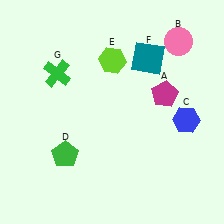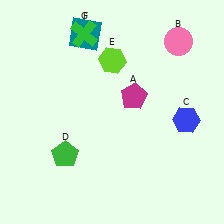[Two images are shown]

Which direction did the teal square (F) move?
The teal square (F) moved left.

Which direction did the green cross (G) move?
The green cross (G) moved up.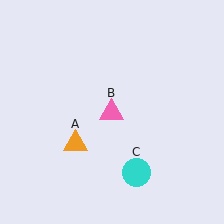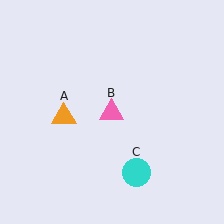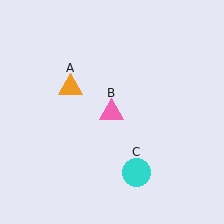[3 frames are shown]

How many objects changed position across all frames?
1 object changed position: orange triangle (object A).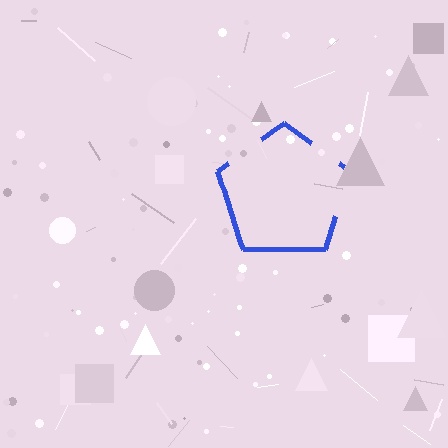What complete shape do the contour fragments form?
The contour fragments form a pentagon.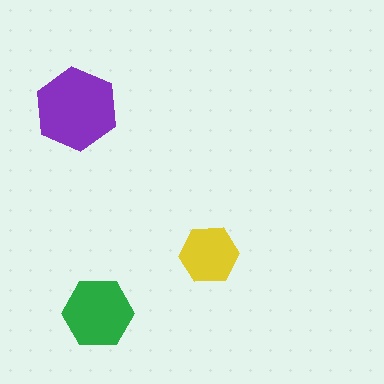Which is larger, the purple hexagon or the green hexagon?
The purple one.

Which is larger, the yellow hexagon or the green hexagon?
The green one.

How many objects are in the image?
There are 3 objects in the image.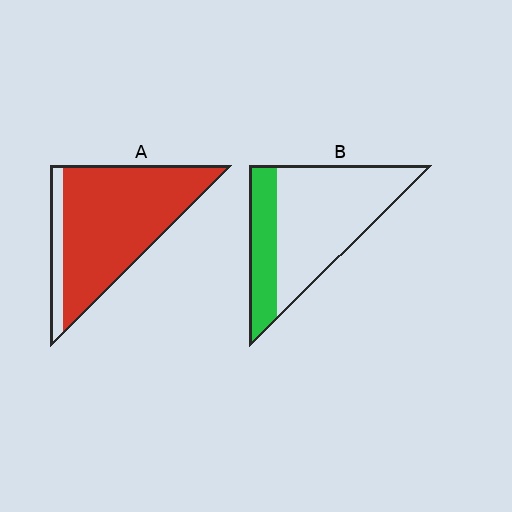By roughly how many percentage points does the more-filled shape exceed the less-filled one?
By roughly 60 percentage points (A over B).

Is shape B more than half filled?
No.